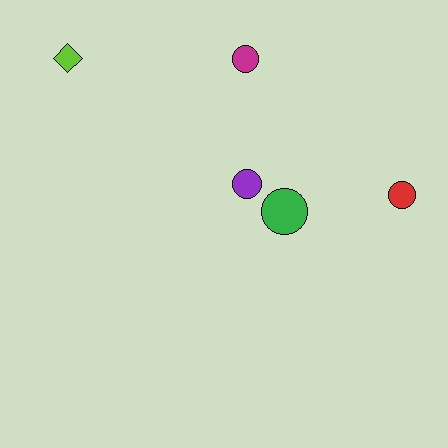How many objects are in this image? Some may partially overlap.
There are 5 objects.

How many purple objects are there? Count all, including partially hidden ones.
There is 1 purple object.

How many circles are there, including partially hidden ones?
There are 4 circles.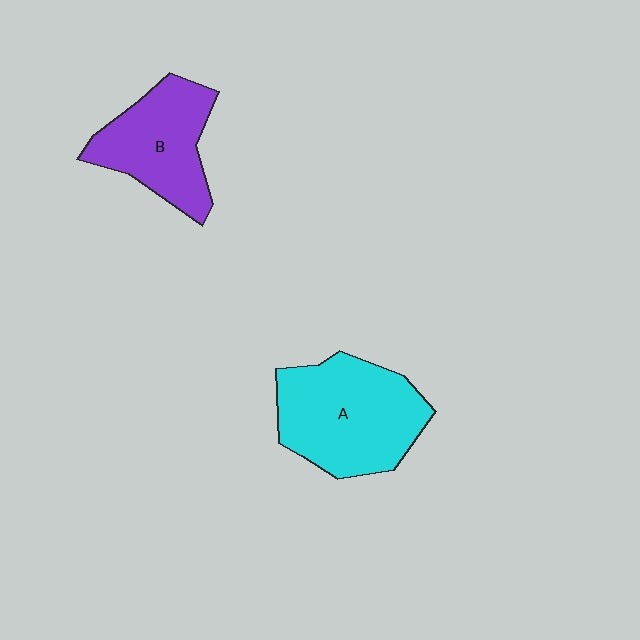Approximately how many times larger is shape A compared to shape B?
Approximately 1.3 times.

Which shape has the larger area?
Shape A (cyan).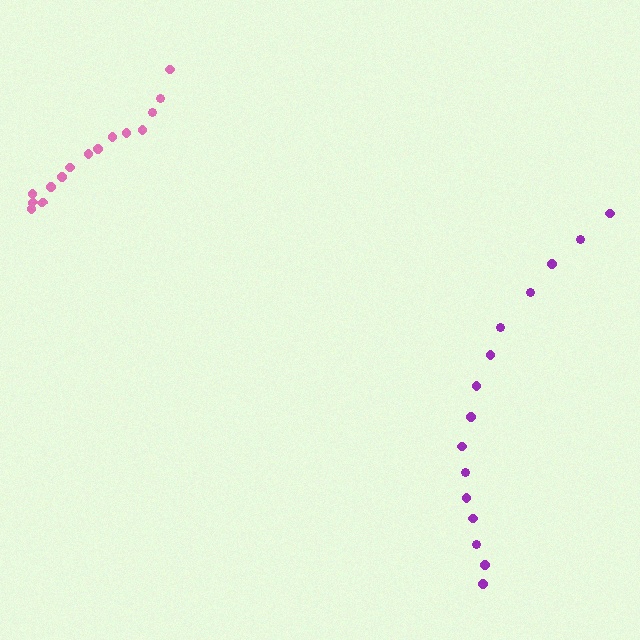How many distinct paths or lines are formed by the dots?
There are 2 distinct paths.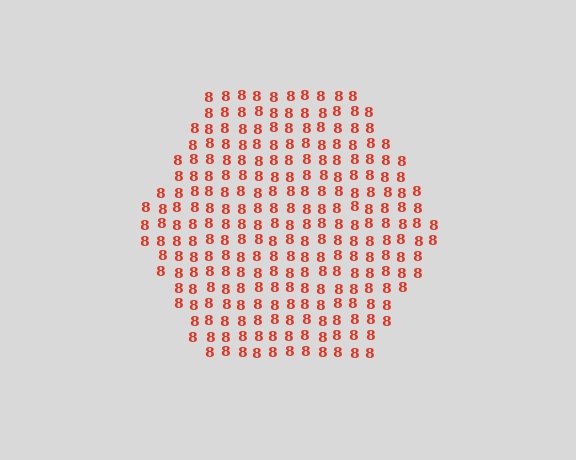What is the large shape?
The large shape is a hexagon.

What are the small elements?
The small elements are digit 8's.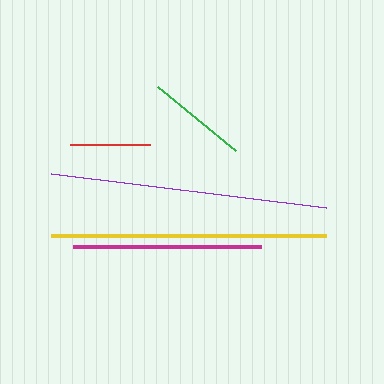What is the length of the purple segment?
The purple segment is approximately 277 pixels long.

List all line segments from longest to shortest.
From longest to shortest: purple, yellow, magenta, green, red.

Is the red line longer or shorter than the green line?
The green line is longer than the red line.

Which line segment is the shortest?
The red line is the shortest at approximately 80 pixels.